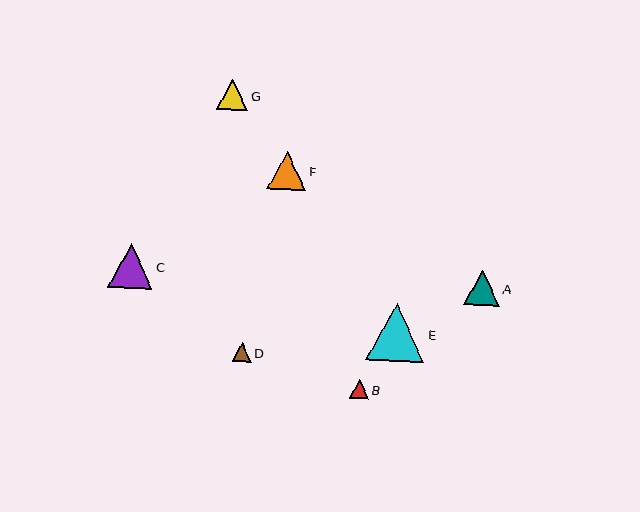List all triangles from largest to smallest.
From largest to smallest: E, C, F, A, G, D, B.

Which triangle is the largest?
Triangle E is the largest with a size of approximately 58 pixels.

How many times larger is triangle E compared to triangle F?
Triangle E is approximately 1.5 times the size of triangle F.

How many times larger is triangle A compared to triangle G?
Triangle A is approximately 1.2 times the size of triangle G.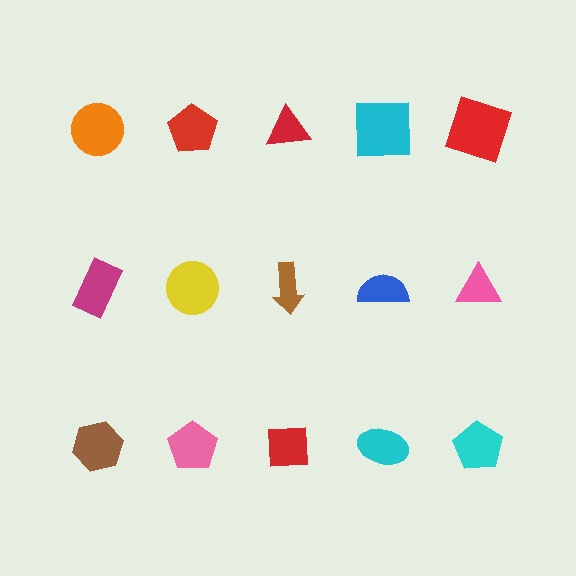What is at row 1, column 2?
A red pentagon.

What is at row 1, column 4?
A cyan square.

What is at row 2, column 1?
A magenta rectangle.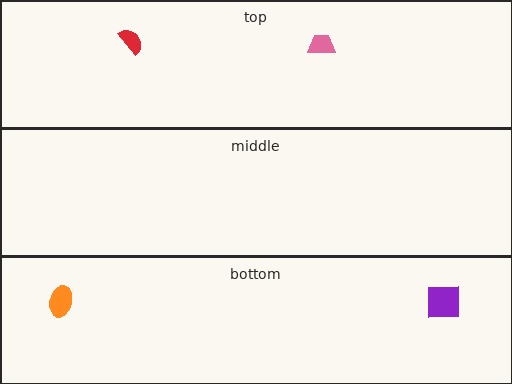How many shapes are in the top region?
2.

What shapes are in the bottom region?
The orange ellipse, the purple square.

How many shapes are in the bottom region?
2.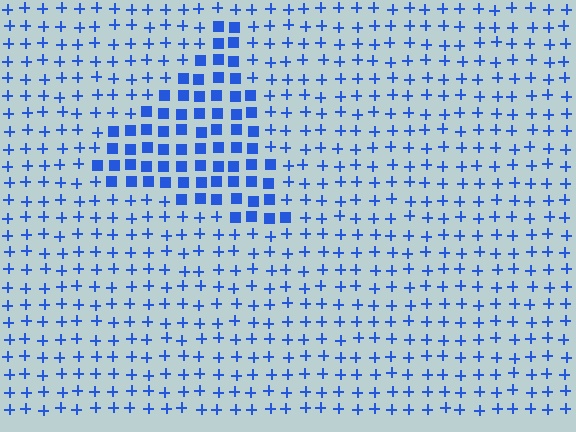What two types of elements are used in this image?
The image uses squares inside the triangle region and plus signs outside it.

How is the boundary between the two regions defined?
The boundary is defined by a change in element shape: squares inside vs. plus signs outside. All elements share the same color and spacing.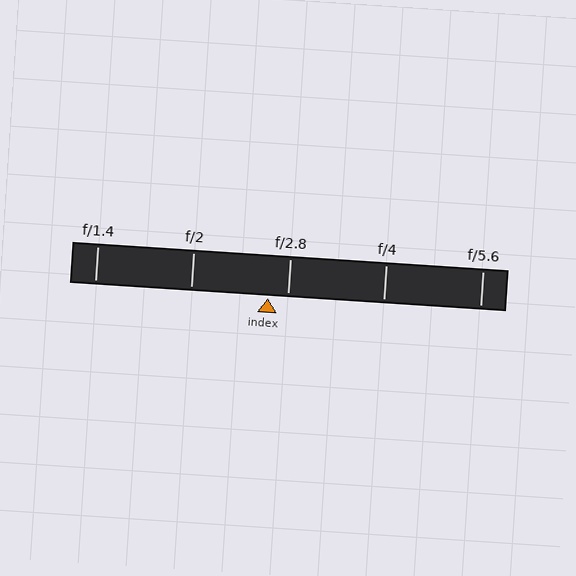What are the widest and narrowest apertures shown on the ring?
The widest aperture shown is f/1.4 and the narrowest is f/5.6.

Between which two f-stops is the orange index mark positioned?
The index mark is between f/2 and f/2.8.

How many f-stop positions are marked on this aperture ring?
There are 5 f-stop positions marked.